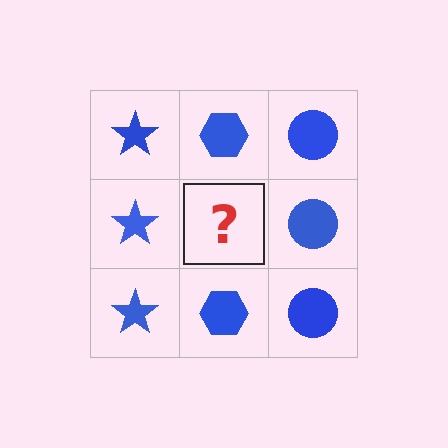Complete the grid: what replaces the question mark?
The question mark should be replaced with a blue hexagon.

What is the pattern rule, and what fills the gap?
The rule is that each column has a consistent shape. The gap should be filled with a blue hexagon.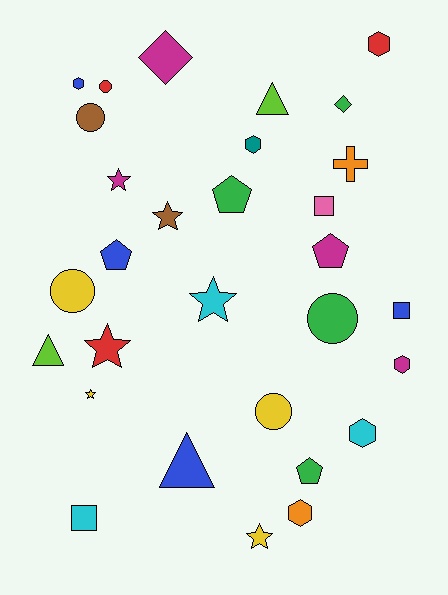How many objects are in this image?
There are 30 objects.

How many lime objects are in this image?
There are 2 lime objects.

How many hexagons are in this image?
There are 6 hexagons.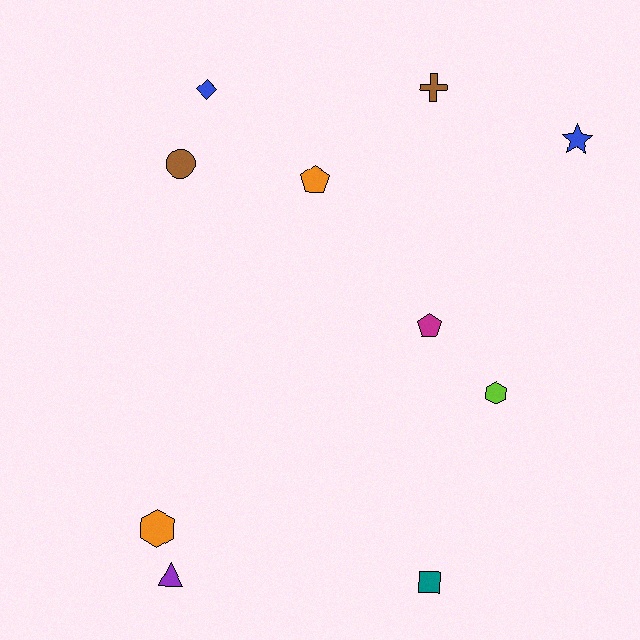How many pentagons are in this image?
There are 2 pentagons.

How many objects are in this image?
There are 10 objects.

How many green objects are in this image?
There are no green objects.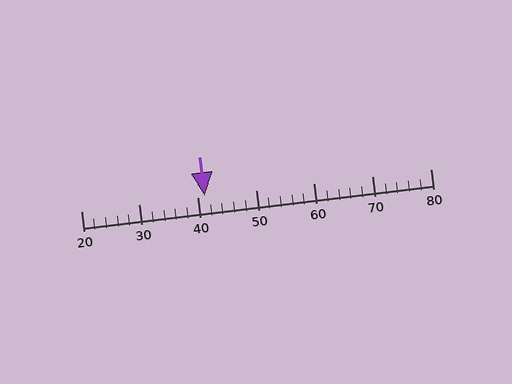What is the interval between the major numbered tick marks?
The major tick marks are spaced 10 units apart.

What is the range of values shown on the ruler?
The ruler shows values from 20 to 80.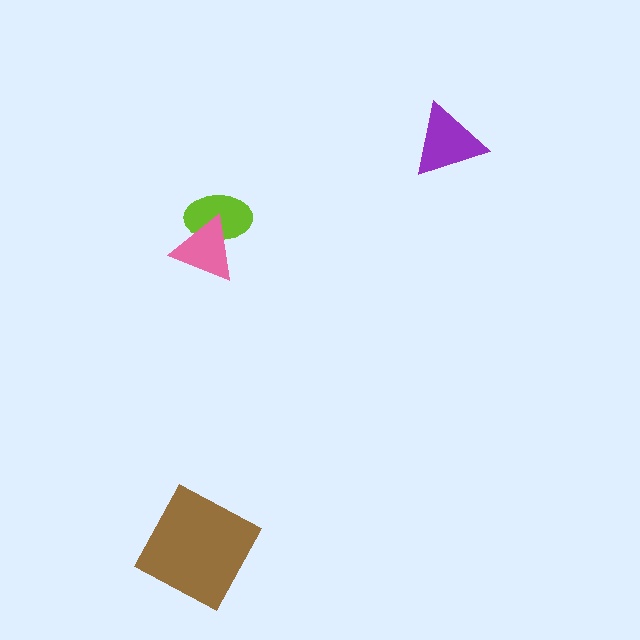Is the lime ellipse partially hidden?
Yes, it is partially covered by another shape.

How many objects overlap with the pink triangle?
1 object overlaps with the pink triangle.